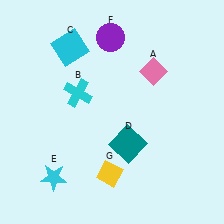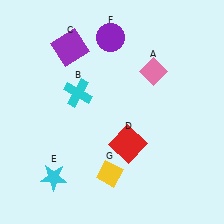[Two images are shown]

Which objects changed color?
C changed from cyan to purple. D changed from teal to red.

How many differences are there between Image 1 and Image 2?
There are 2 differences between the two images.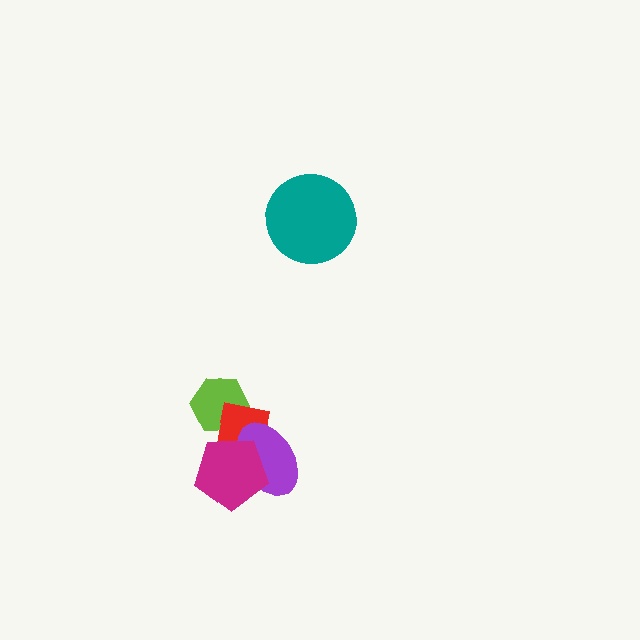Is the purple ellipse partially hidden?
Yes, it is partially covered by another shape.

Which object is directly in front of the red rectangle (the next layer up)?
The purple ellipse is directly in front of the red rectangle.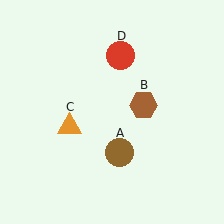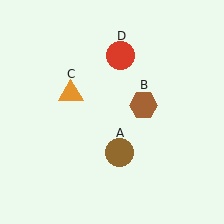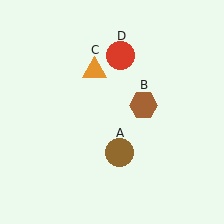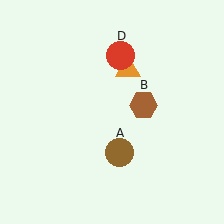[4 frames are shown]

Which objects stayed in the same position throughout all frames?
Brown circle (object A) and brown hexagon (object B) and red circle (object D) remained stationary.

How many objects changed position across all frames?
1 object changed position: orange triangle (object C).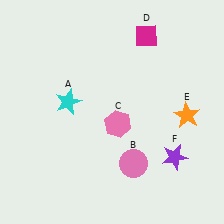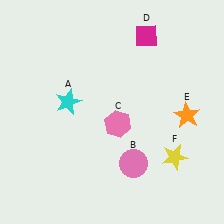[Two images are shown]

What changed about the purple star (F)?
In Image 1, F is purple. In Image 2, it changed to yellow.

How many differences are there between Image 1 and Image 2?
There is 1 difference between the two images.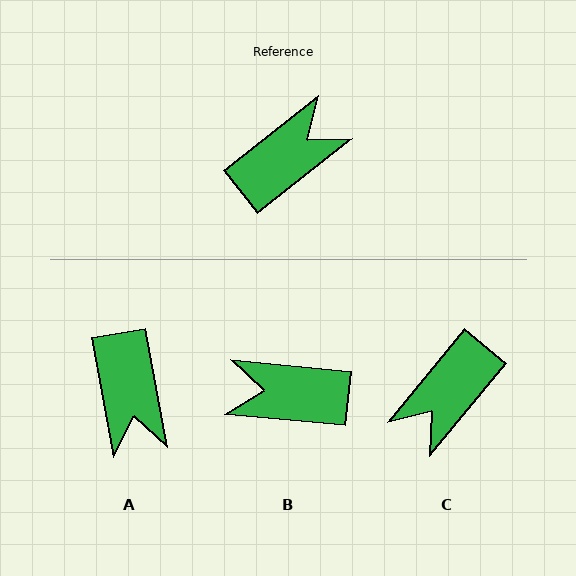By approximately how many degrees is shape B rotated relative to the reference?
Approximately 136 degrees counter-clockwise.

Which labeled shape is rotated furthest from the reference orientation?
C, about 168 degrees away.